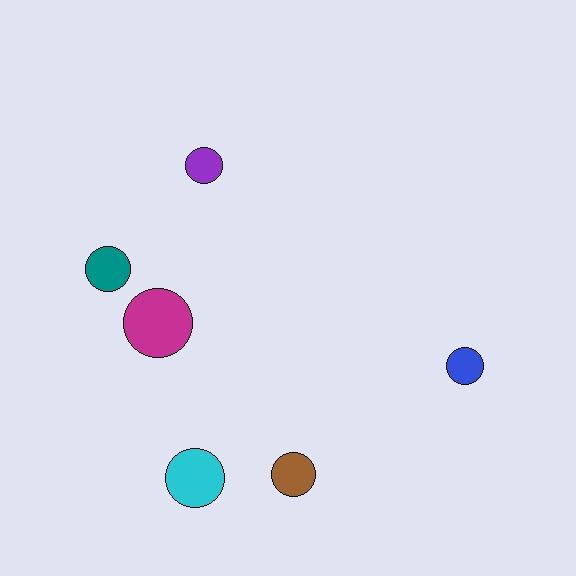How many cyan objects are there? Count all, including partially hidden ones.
There is 1 cyan object.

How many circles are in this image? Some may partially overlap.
There are 6 circles.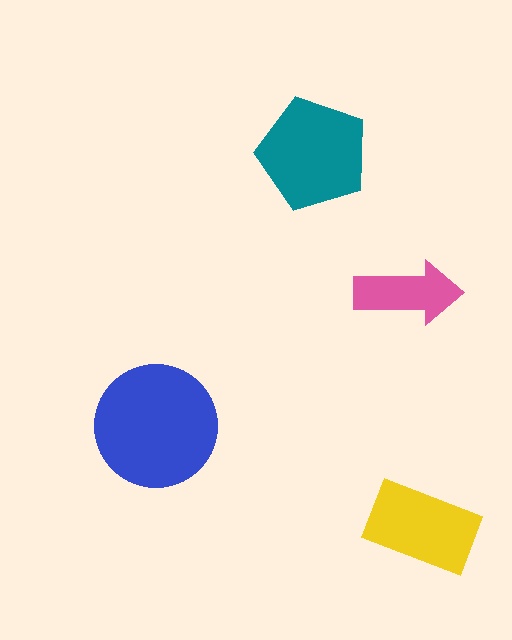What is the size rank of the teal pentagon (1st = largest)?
2nd.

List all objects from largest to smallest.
The blue circle, the teal pentagon, the yellow rectangle, the pink arrow.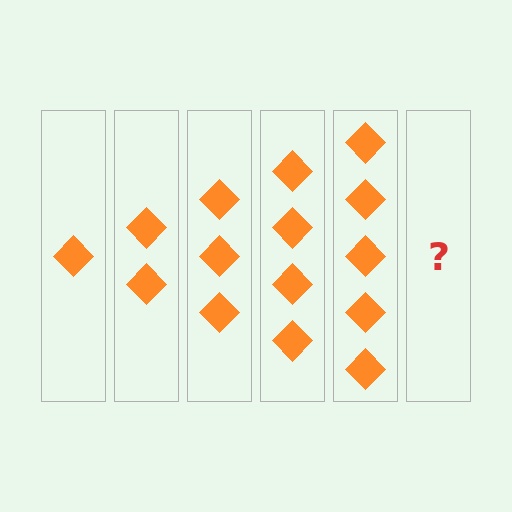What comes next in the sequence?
The next element should be 6 diamonds.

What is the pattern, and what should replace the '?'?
The pattern is that each step adds one more diamond. The '?' should be 6 diamonds.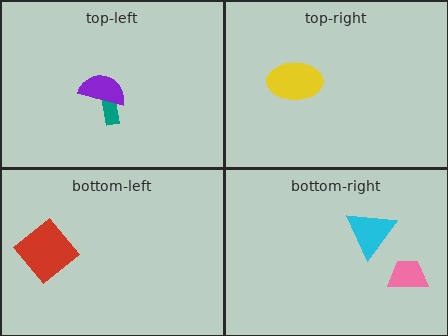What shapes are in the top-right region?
The yellow ellipse.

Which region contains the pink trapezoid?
The bottom-right region.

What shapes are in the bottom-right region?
The pink trapezoid, the cyan triangle.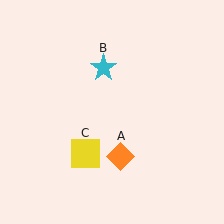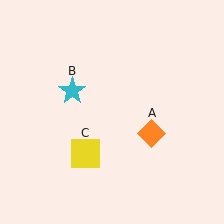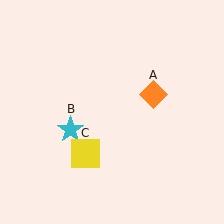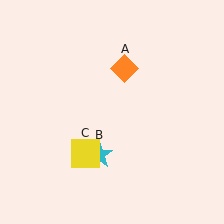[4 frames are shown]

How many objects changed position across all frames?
2 objects changed position: orange diamond (object A), cyan star (object B).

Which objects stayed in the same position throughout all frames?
Yellow square (object C) remained stationary.